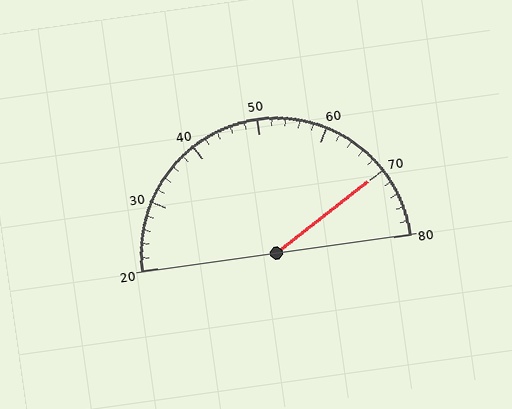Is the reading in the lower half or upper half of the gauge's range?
The reading is in the upper half of the range (20 to 80).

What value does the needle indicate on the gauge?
The needle indicates approximately 70.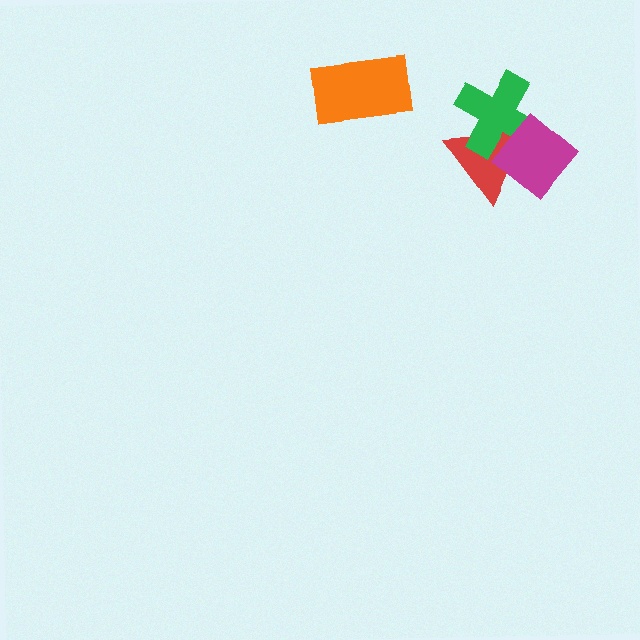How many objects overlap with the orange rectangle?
0 objects overlap with the orange rectangle.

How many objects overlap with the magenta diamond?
2 objects overlap with the magenta diamond.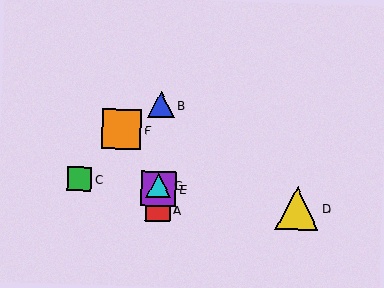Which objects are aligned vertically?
Objects A, B, E, G are aligned vertically.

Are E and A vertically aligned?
Yes, both are at x≈158.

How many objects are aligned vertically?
4 objects (A, B, E, G) are aligned vertically.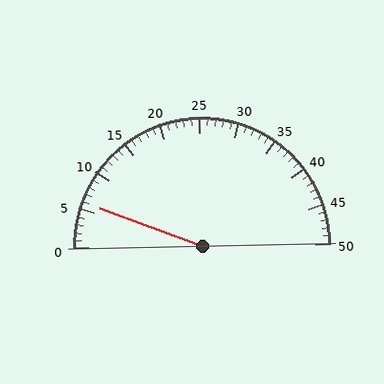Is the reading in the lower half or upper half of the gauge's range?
The reading is in the lower half of the range (0 to 50).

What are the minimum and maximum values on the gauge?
The gauge ranges from 0 to 50.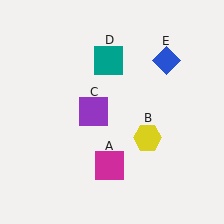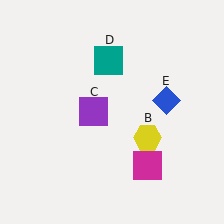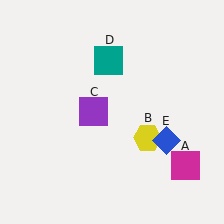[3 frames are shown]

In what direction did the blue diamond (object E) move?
The blue diamond (object E) moved down.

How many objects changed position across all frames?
2 objects changed position: magenta square (object A), blue diamond (object E).